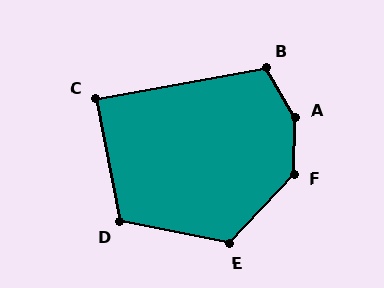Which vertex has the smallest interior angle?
C, at approximately 90 degrees.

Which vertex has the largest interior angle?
A, at approximately 149 degrees.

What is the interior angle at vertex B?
Approximately 110 degrees (obtuse).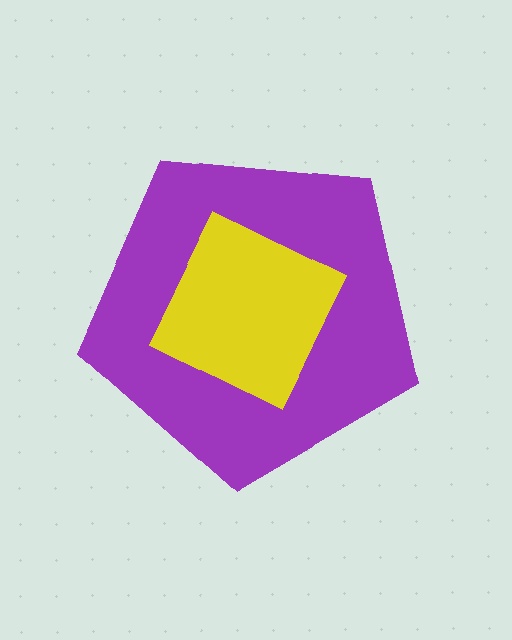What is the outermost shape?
The purple pentagon.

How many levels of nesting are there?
2.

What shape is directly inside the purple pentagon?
The yellow square.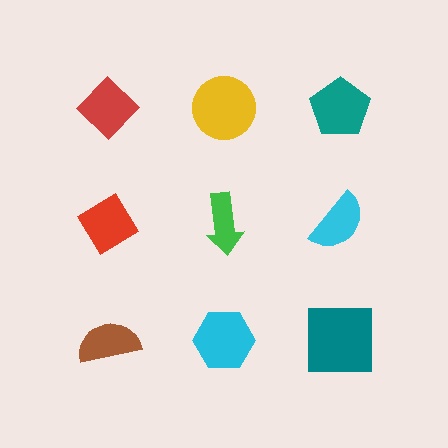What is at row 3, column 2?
A cyan hexagon.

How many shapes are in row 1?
3 shapes.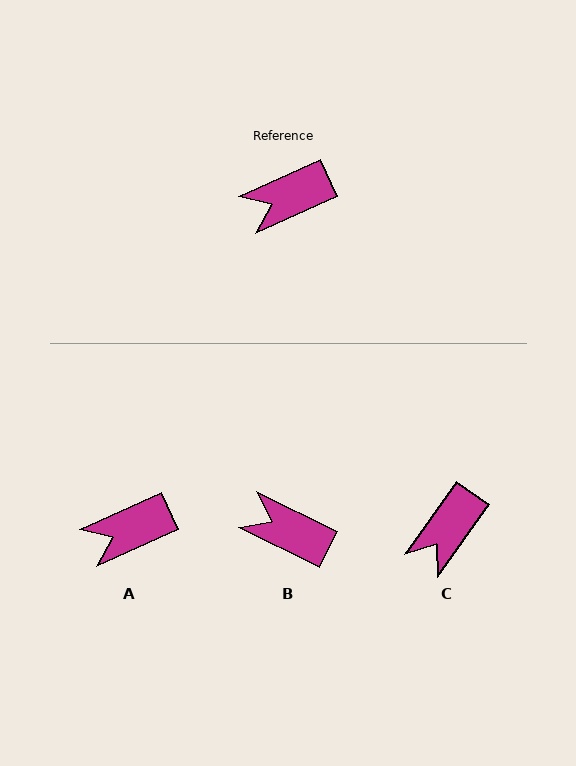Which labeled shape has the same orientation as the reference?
A.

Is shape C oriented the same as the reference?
No, it is off by about 30 degrees.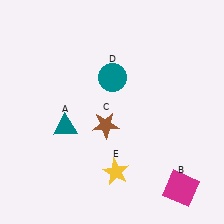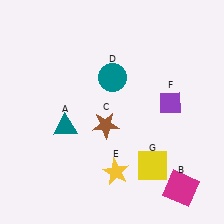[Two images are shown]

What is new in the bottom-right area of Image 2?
A yellow square (G) was added in the bottom-right area of Image 2.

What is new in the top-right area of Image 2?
A purple diamond (F) was added in the top-right area of Image 2.